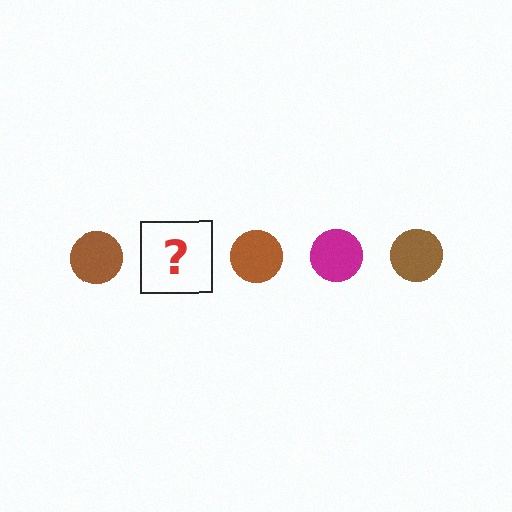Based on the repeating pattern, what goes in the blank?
The blank should be a magenta circle.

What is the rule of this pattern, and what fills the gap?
The rule is that the pattern cycles through brown, magenta circles. The gap should be filled with a magenta circle.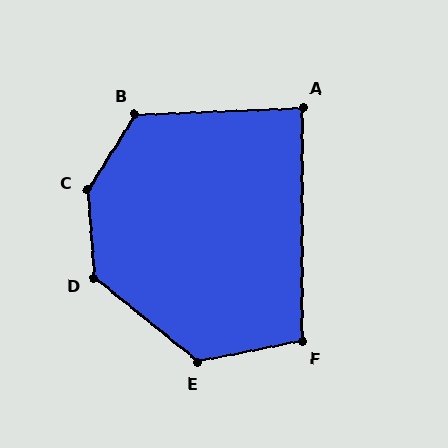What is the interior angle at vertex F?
Approximately 102 degrees (obtuse).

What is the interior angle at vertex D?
Approximately 133 degrees (obtuse).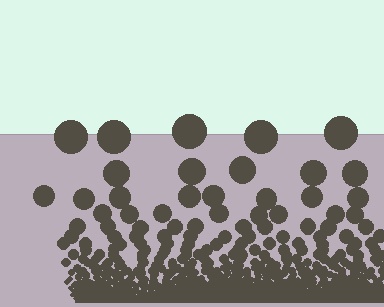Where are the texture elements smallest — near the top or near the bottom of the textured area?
Near the bottom.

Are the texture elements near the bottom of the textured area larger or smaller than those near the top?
Smaller. The gradient is inverted — elements near the bottom are smaller and denser.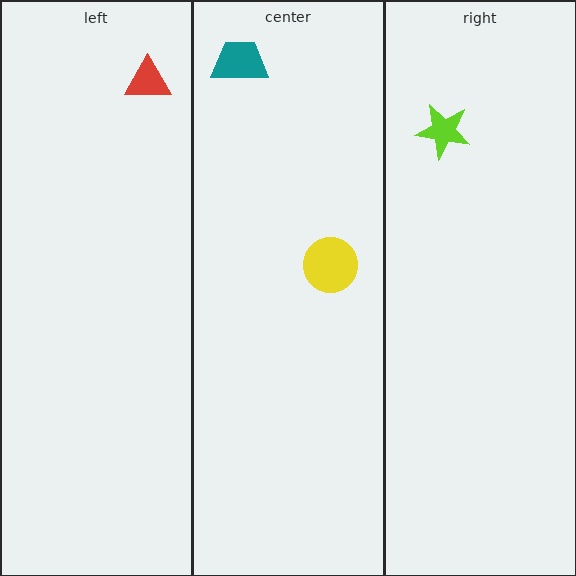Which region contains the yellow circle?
The center region.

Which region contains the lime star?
The right region.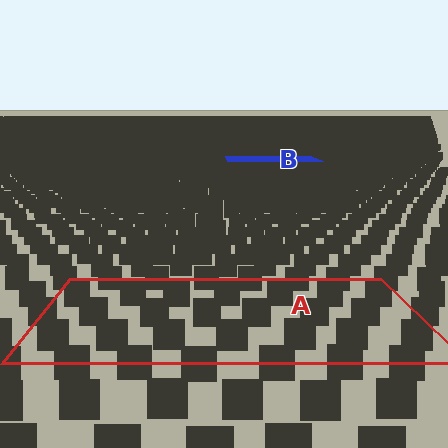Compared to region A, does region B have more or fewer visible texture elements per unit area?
Region B has more texture elements per unit area — they are packed more densely because it is farther away.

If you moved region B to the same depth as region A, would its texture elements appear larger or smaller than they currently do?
They would appear larger. At a closer depth, the same texture elements are projected at a bigger on-screen size.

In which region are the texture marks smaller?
The texture marks are smaller in region B, because it is farther away.